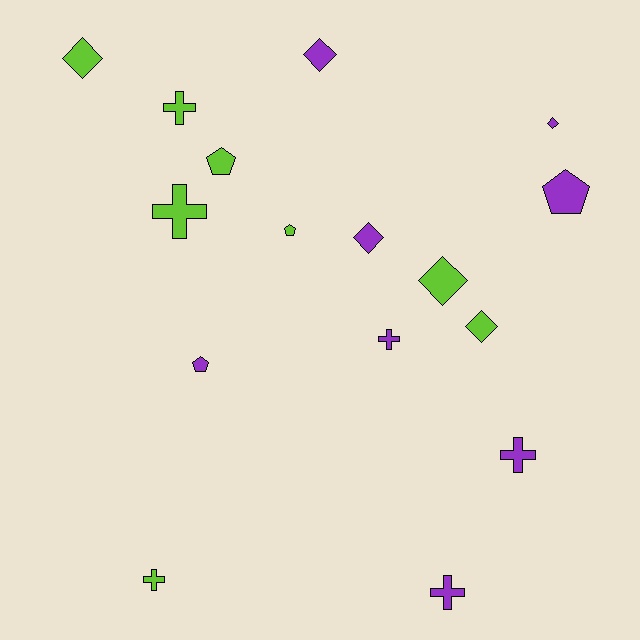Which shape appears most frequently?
Cross, with 6 objects.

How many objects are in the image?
There are 16 objects.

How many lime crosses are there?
There are 3 lime crosses.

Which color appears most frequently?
Purple, with 8 objects.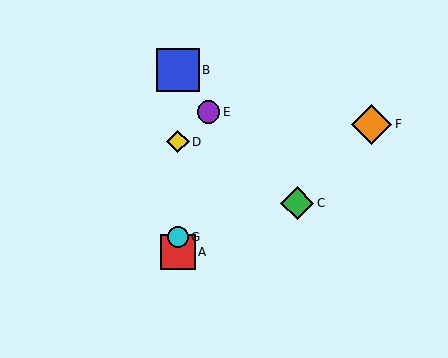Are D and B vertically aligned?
Yes, both are at x≈178.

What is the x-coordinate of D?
Object D is at x≈178.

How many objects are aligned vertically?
4 objects (A, B, D, G) are aligned vertically.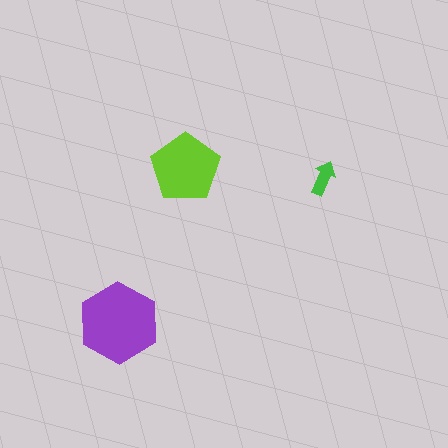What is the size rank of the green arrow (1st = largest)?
3rd.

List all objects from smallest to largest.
The green arrow, the lime pentagon, the purple hexagon.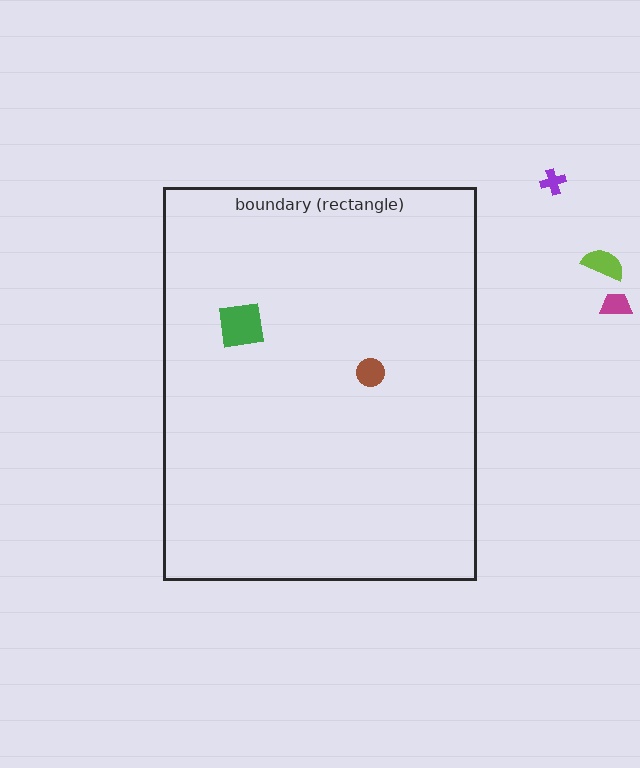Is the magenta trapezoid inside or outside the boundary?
Outside.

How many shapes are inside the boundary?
2 inside, 3 outside.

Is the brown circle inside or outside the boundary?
Inside.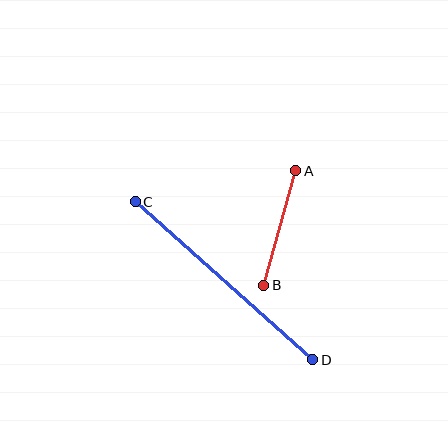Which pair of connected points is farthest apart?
Points C and D are farthest apart.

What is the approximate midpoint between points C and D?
The midpoint is at approximately (224, 281) pixels.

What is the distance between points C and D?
The distance is approximately 237 pixels.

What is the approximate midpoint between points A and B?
The midpoint is at approximately (280, 228) pixels.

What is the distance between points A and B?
The distance is approximately 119 pixels.